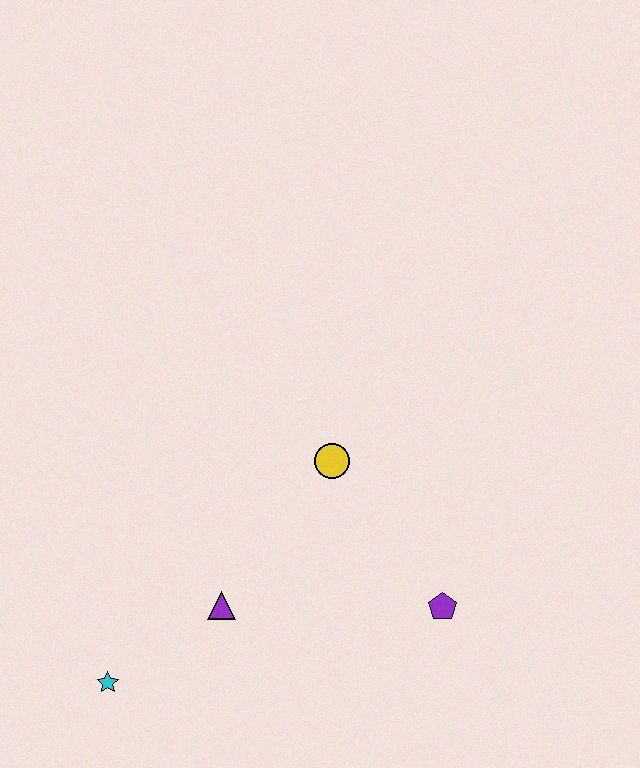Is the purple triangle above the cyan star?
Yes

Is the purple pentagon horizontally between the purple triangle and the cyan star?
No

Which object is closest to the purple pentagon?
The yellow circle is closest to the purple pentagon.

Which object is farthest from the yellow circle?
The cyan star is farthest from the yellow circle.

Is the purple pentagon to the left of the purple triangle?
No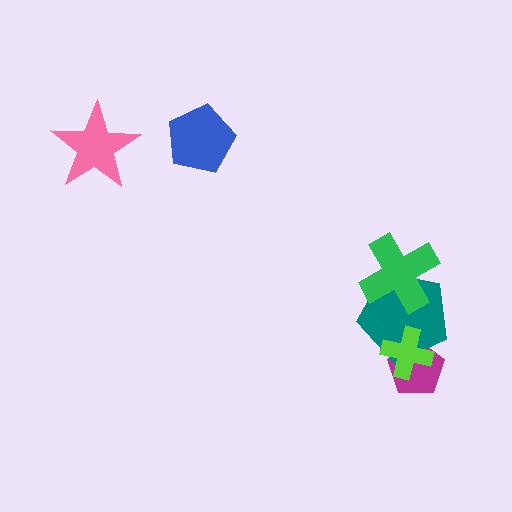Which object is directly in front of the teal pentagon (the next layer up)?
The green cross is directly in front of the teal pentagon.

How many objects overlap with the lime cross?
2 objects overlap with the lime cross.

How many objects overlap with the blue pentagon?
0 objects overlap with the blue pentagon.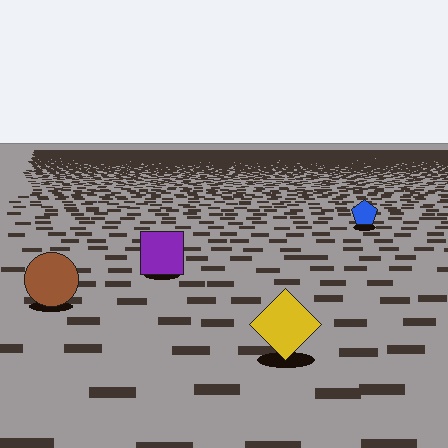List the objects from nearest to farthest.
From nearest to farthest: the yellow diamond, the brown circle, the purple square, the blue pentagon.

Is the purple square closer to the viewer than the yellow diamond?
No. The yellow diamond is closer — you can tell from the texture gradient: the ground texture is coarser near it.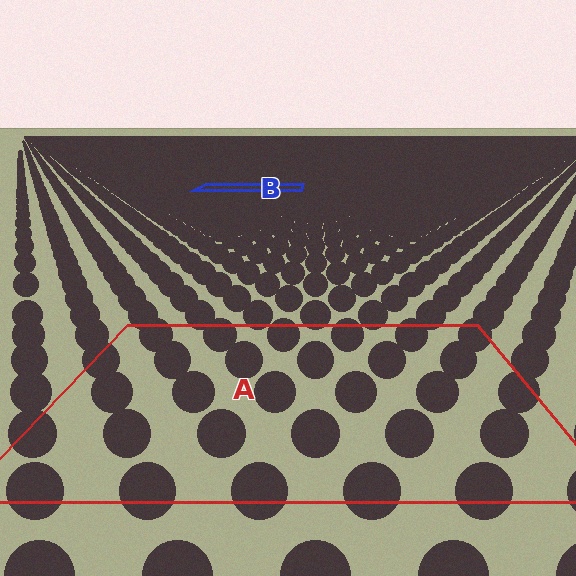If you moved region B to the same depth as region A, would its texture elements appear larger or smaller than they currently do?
They would appear larger. At a closer depth, the same texture elements are projected at a bigger on-screen size.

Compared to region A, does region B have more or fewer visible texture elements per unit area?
Region B has more texture elements per unit area — they are packed more densely because it is farther away.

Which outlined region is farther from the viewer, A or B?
Region B is farther from the viewer — the texture elements inside it appear smaller and more densely packed.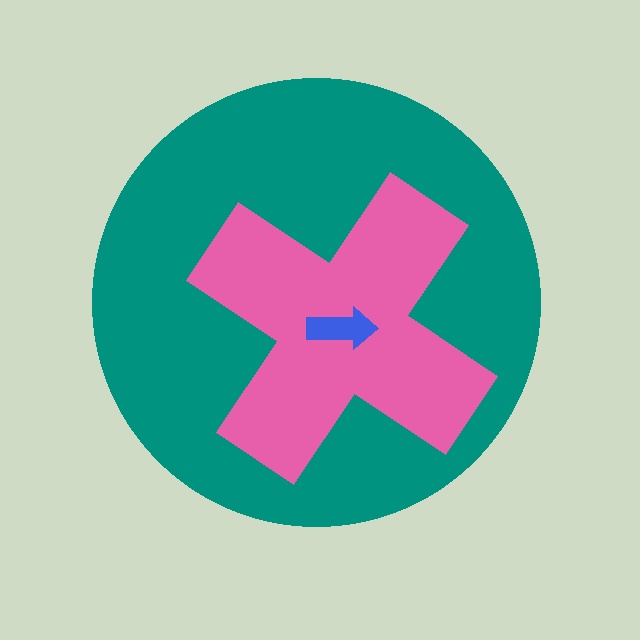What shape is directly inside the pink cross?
The blue arrow.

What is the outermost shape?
The teal circle.